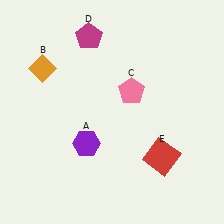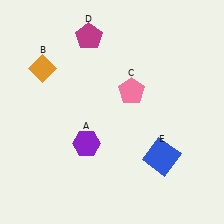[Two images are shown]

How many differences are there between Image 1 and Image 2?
There is 1 difference between the two images.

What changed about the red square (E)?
In Image 1, E is red. In Image 2, it changed to blue.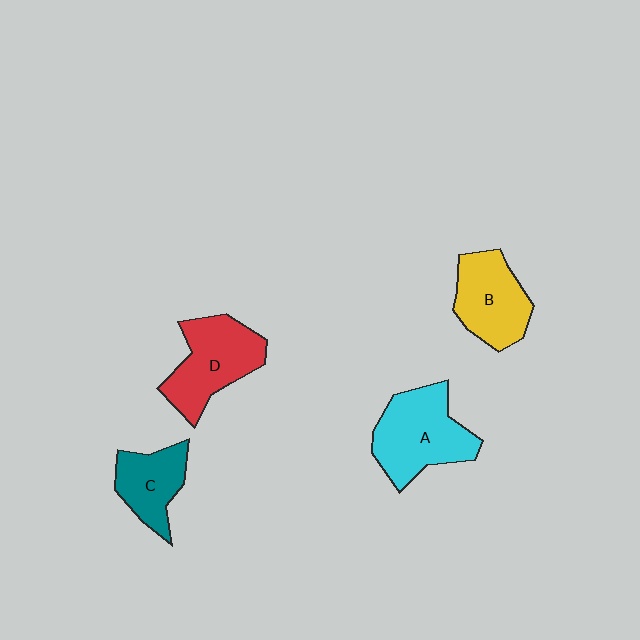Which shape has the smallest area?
Shape C (teal).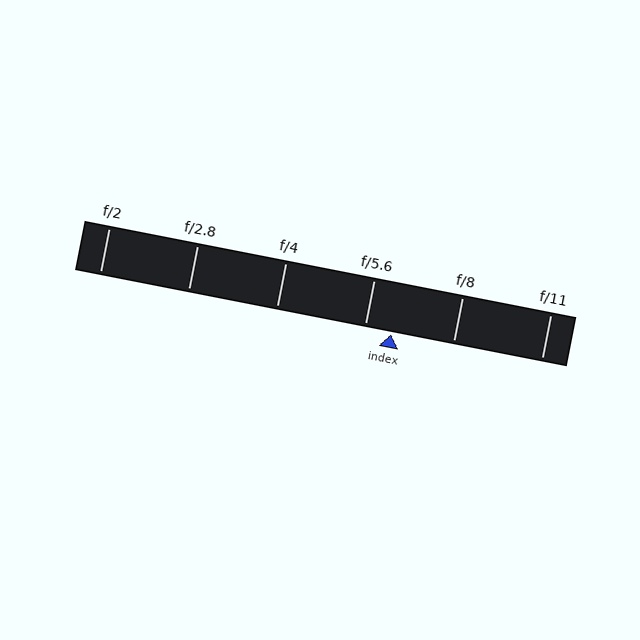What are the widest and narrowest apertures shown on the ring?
The widest aperture shown is f/2 and the narrowest is f/11.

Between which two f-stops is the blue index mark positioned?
The index mark is between f/5.6 and f/8.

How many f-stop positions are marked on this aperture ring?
There are 6 f-stop positions marked.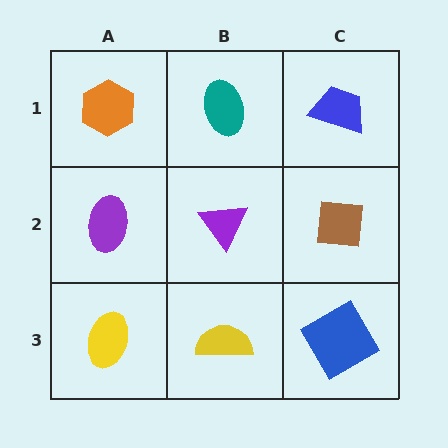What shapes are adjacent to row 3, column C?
A brown square (row 2, column C), a yellow semicircle (row 3, column B).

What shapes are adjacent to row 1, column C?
A brown square (row 2, column C), a teal ellipse (row 1, column B).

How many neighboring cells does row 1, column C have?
2.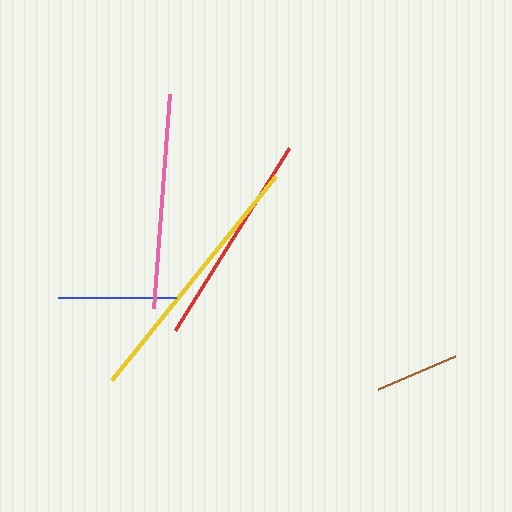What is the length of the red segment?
The red segment is approximately 215 pixels long.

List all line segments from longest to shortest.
From longest to shortest: yellow, pink, red, blue, brown.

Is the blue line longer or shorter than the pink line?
The pink line is longer than the blue line.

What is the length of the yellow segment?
The yellow segment is approximately 261 pixels long.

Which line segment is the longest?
The yellow line is the longest at approximately 261 pixels.